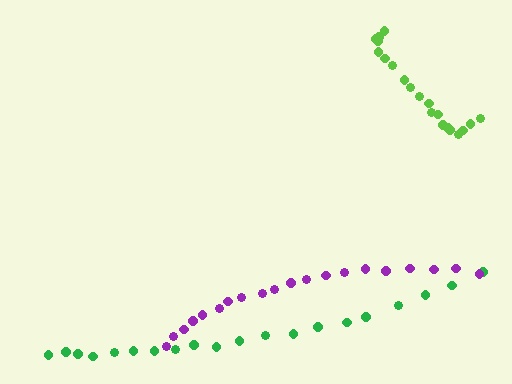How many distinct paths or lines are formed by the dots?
There are 3 distinct paths.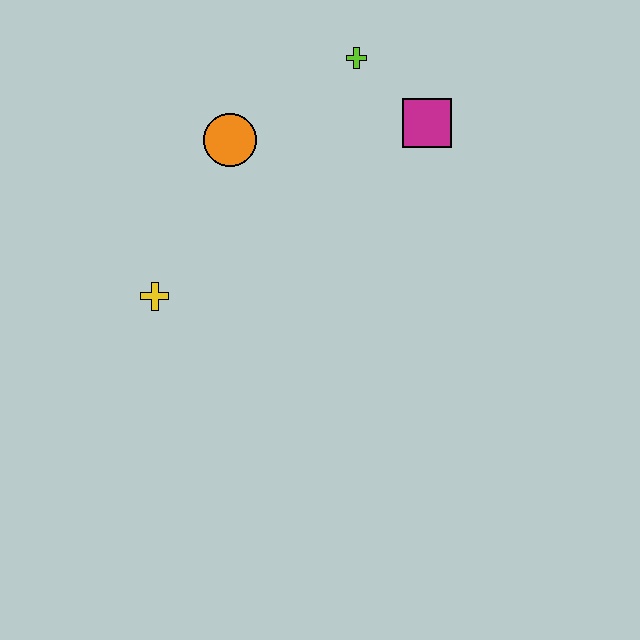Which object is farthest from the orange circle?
The magenta square is farthest from the orange circle.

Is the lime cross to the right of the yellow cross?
Yes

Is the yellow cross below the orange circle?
Yes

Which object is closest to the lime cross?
The magenta square is closest to the lime cross.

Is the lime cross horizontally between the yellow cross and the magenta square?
Yes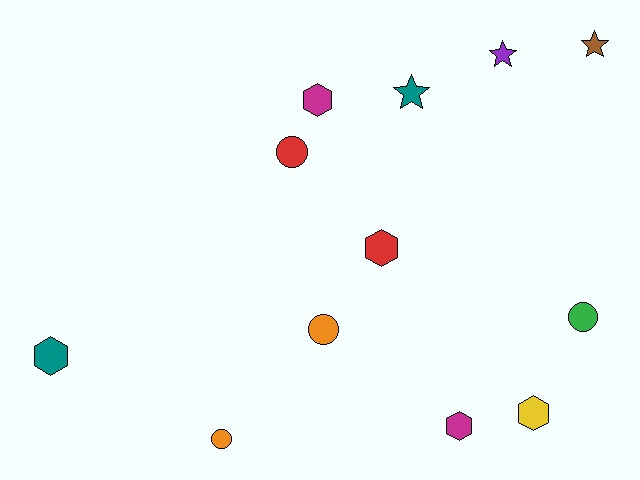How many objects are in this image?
There are 12 objects.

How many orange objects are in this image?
There are 2 orange objects.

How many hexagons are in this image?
There are 5 hexagons.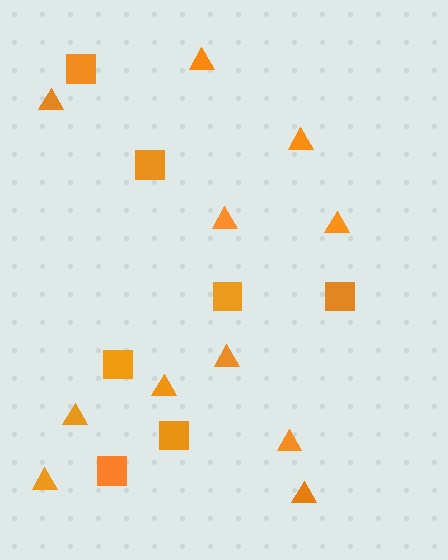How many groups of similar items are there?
There are 2 groups: one group of triangles (11) and one group of squares (7).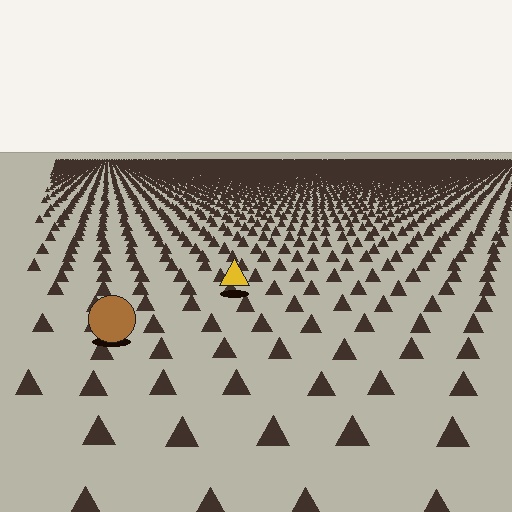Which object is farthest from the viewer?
The yellow triangle is farthest from the viewer. It appears smaller and the ground texture around it is denser.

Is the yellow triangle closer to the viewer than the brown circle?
No. The brown circle is closer — you can tell from the texture gradient: the ground texture is coarser near it.